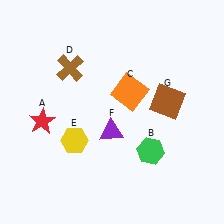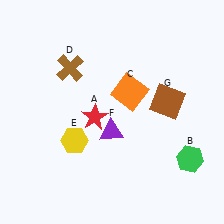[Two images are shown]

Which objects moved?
The objects that moved are: the red star (A), the green hexagon (B).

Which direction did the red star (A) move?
The red star (A) moved right.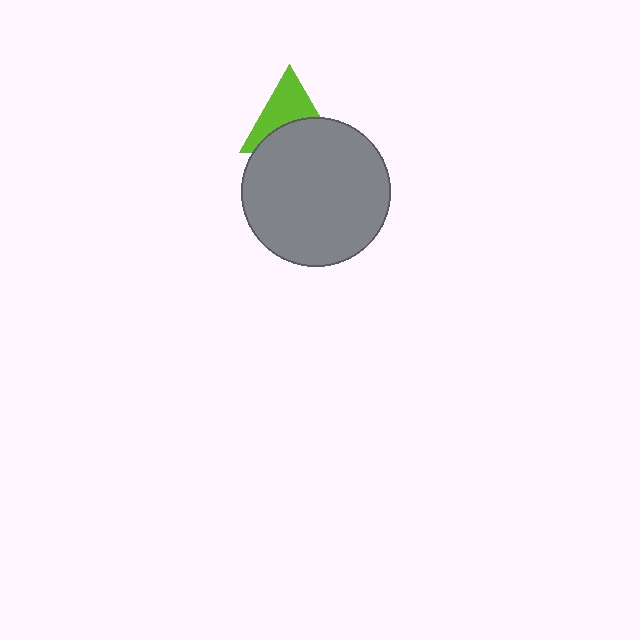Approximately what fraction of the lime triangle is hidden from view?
Roughly 48% of the lime triangle is hidden behind the gray circle.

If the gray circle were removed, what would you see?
You would see the complete lime triangle.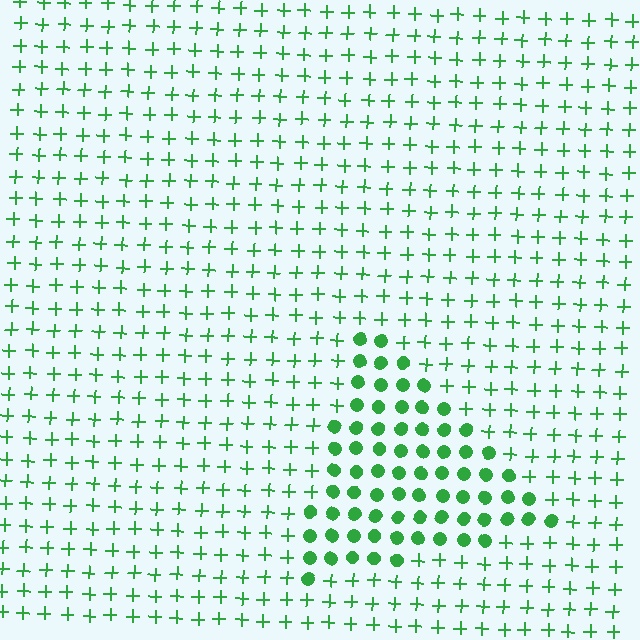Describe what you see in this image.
The image is filled with small green elements arranged in a uniform grid. A triangle-shaped region contains circles, while the surrounding area contains plus signs. The boundary is defined purely by the change in element shape.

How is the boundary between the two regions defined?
The boundary is defined by a change in element shape: circles inside vs. plus signs outside. All elements share the same color and spacing.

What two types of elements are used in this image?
The image uses circles inside the triangle region and plus signs outside it.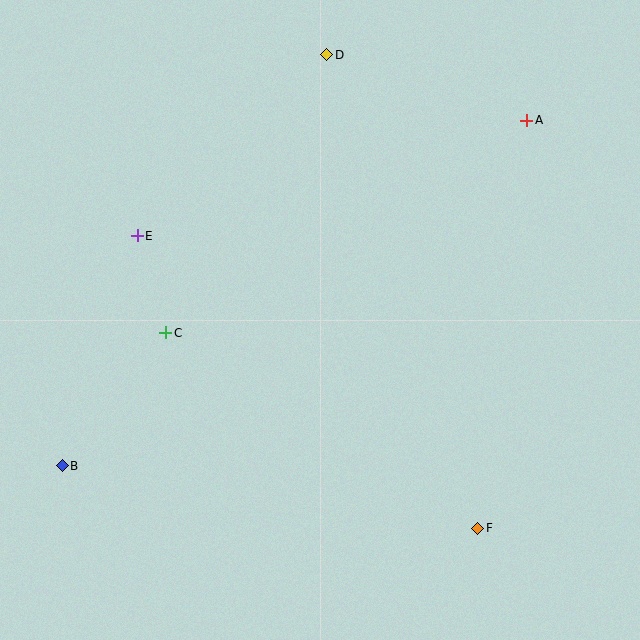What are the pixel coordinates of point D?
Point D is at (327, 55).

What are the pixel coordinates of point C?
Point C is at (166, 333).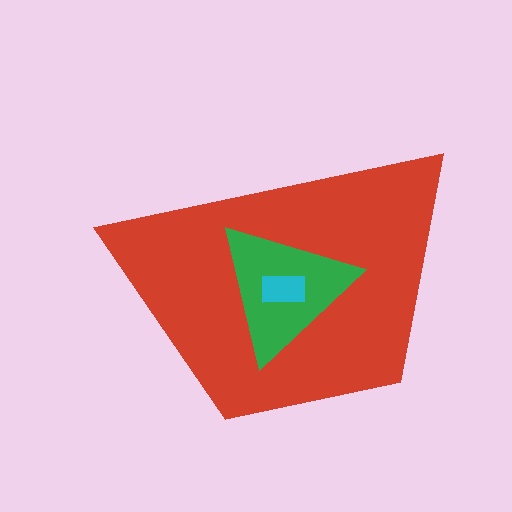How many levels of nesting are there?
3.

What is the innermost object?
The cyan rectangle.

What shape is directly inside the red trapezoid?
The green triangle.